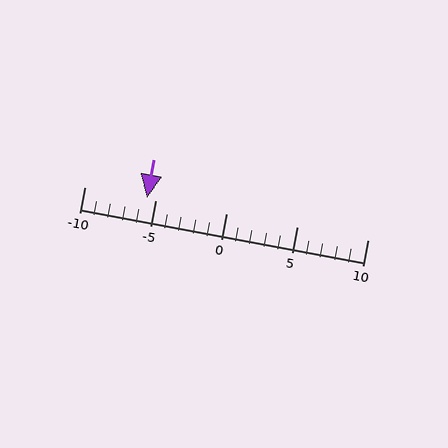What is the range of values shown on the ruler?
The ruler shows values from -10 to 10.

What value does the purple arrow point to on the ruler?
The purple arrow points to approximately -6.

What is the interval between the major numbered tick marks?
The major tick marks are spaced 5 units apart.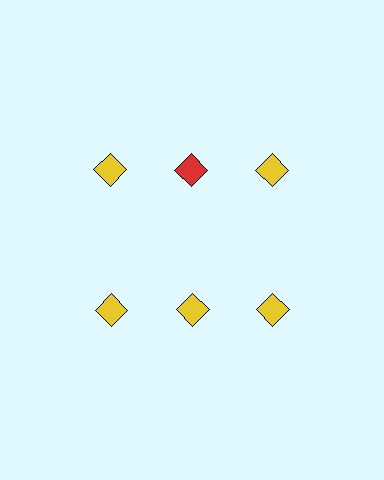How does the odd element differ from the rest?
It has a different color: red instead of yellow.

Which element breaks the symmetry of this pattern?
The red diamond in the top row, second from left column breaks the symmetry. All other shapes are yellow diamonds.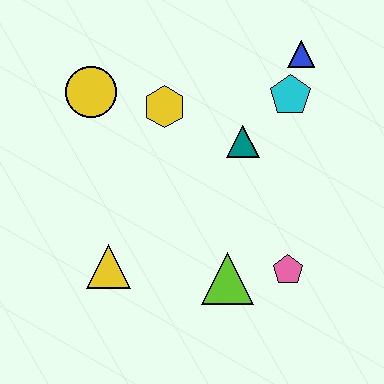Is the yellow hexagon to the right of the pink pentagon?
No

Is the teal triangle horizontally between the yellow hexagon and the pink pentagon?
Yes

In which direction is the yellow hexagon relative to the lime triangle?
The yellow hexagon is above the lime triangle.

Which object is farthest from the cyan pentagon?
The yellow triangle is farthest from the cyan pentagon.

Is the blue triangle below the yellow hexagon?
No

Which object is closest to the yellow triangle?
The lime triangle is closest to the yellow triangle.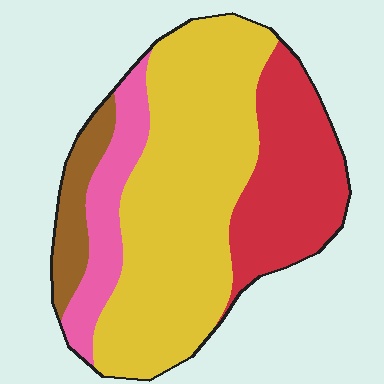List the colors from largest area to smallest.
From largest to smallest: yellow, red, pink, brown.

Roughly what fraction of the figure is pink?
Pink takes up about one eighth (1/8) of the figure.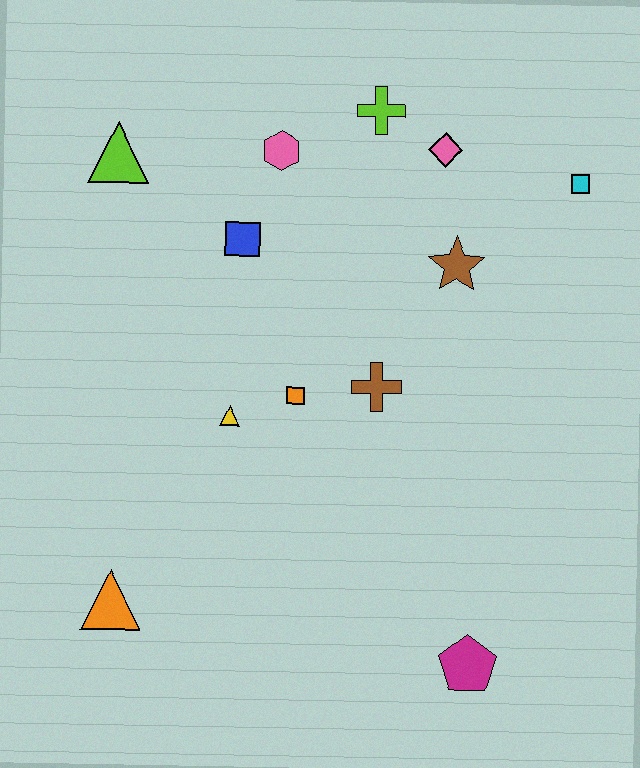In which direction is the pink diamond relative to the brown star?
The pink diamond is above the brown star.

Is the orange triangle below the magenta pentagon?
No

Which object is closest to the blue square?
The pink hexagon is closest to the blue square.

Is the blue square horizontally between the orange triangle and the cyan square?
Yes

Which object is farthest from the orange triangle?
The cyan square is farthest from the orange triangle.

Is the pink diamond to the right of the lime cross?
Yes